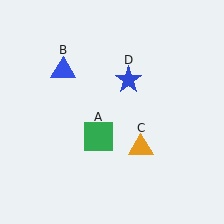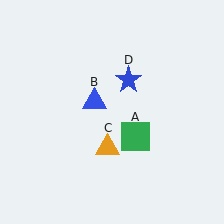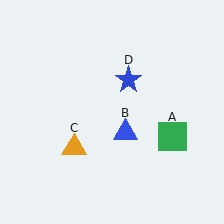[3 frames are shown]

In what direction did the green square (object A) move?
The green square (object A) moved right.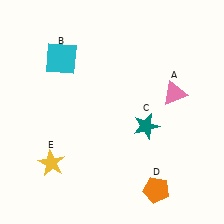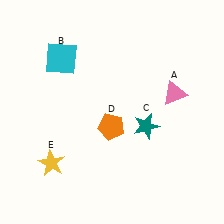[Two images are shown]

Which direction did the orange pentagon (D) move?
The orange pentagon (D) moved up.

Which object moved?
The orange pentagon (D) moved up.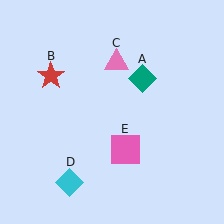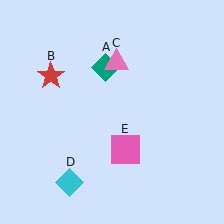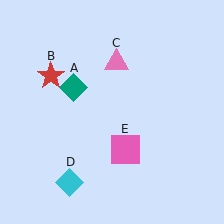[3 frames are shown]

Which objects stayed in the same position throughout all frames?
Red star (object B) and pink triangle (object C) and cyan diamond (object D) and pink square (object E) remained stationary.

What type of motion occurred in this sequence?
The teal diamond (object A) rotated counterclockwise around the center of the scene.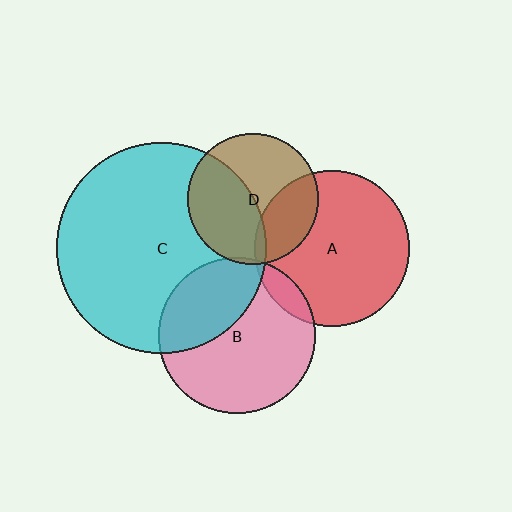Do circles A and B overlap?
Yes.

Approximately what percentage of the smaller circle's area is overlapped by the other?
Approximately 10%.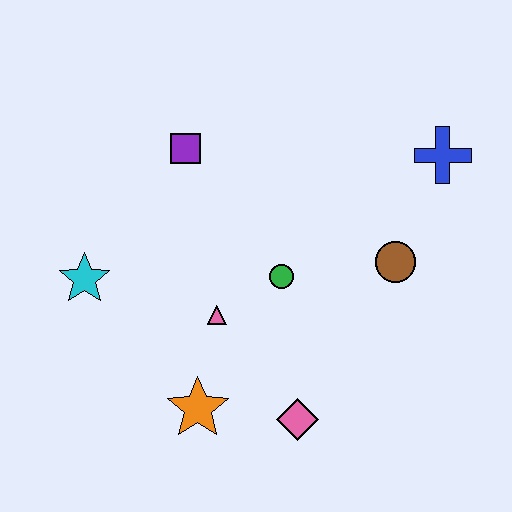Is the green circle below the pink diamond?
No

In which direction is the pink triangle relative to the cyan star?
The pink triangle is to the right of the cyan star.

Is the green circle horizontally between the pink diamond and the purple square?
Yes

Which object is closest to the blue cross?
The brown circle is closest to the blue cross.